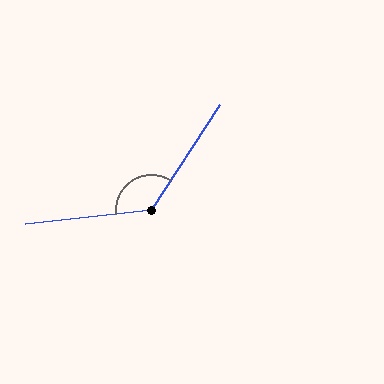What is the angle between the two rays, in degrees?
Approximately 130 degrees.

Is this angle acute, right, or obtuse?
It is obtuse.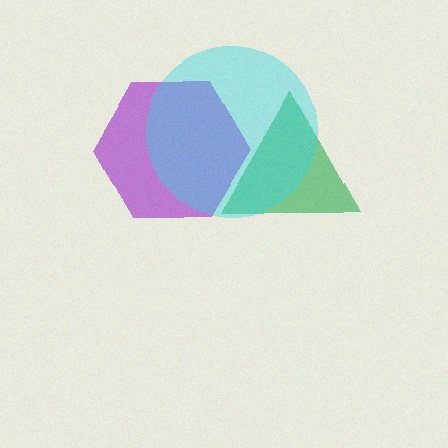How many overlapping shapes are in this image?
There are 3 overlapping shapes in the image.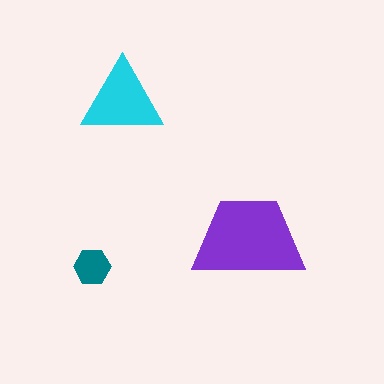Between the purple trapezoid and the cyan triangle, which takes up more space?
The purple trapezoid.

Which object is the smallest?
The teal hexagon.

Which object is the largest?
The purple trapezoid.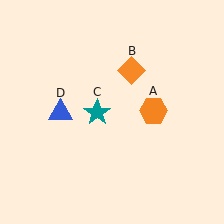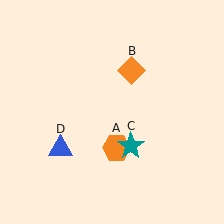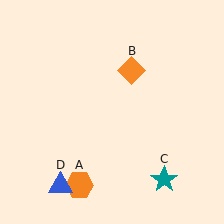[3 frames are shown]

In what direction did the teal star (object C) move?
The teal star (object C) moved down and to the right.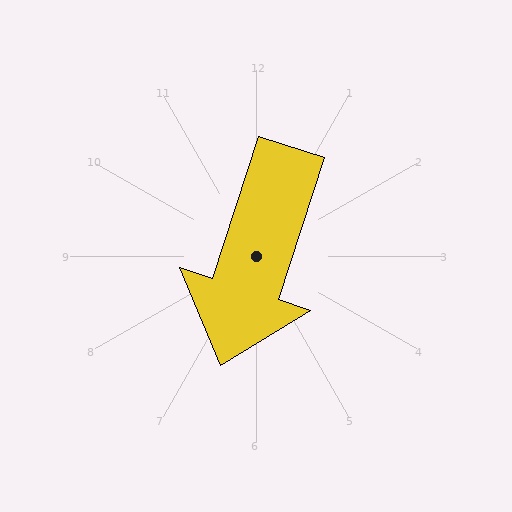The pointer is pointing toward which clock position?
Roughly 7 o'clock.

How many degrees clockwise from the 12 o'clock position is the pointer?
Approximately 198 degrees.